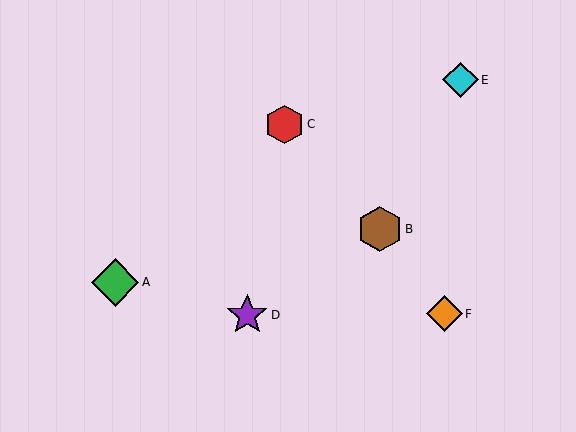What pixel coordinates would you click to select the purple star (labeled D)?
Click at (247, 315) to select the purple star D.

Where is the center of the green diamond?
The center of the green diamond is at (115, 282).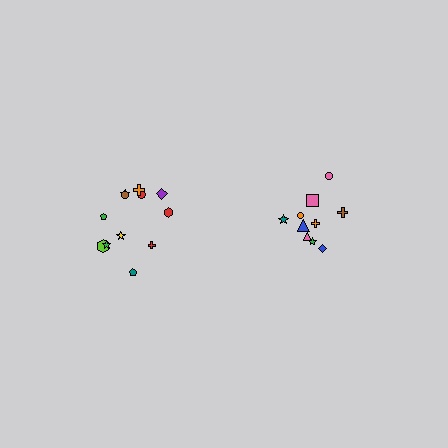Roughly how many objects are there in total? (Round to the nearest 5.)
Roughly 20 objects in total.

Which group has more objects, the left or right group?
The left group.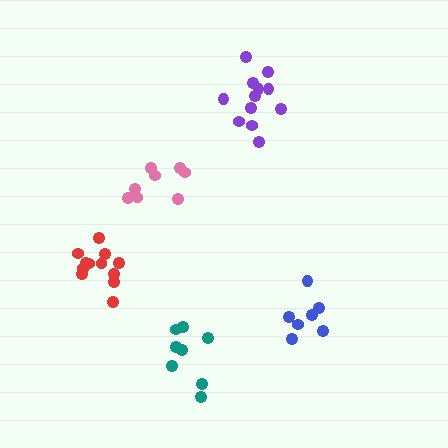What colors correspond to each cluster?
The clusters are colored: blue, red, teal, pink, purple.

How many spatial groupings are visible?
There are 5 spatial groupings.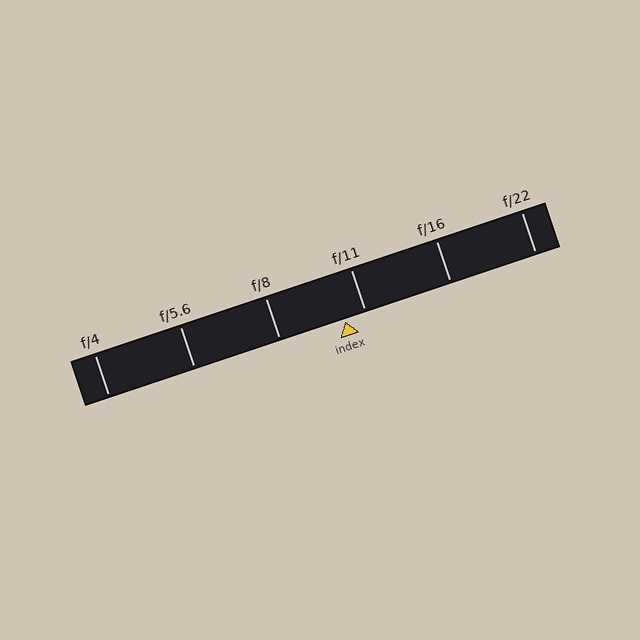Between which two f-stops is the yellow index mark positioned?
The index mark is between f/8 and f/11.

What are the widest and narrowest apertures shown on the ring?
The widest aperture shown is f/4 and the narrowest is f/22.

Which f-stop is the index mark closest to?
The index mark is closest to f/11.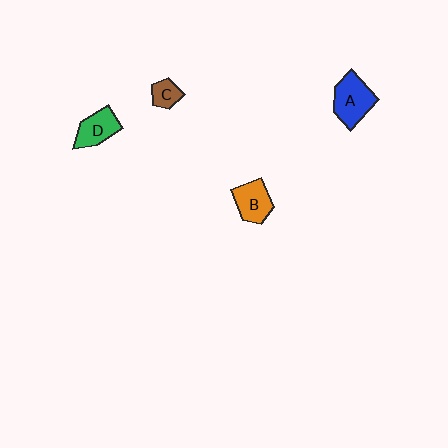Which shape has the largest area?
Shape A (blue).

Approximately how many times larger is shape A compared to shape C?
Approximately 2.4 times.